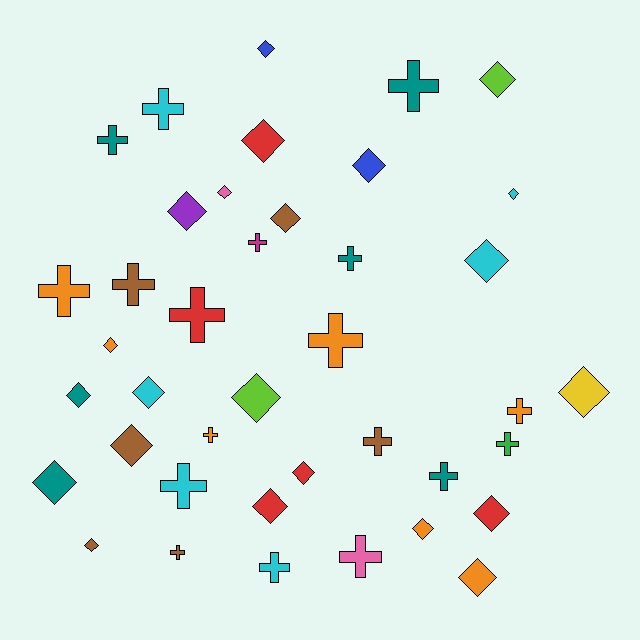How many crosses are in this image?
There are 18 crosses.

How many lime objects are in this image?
There are 2 lime objects.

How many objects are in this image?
There are 40 objects.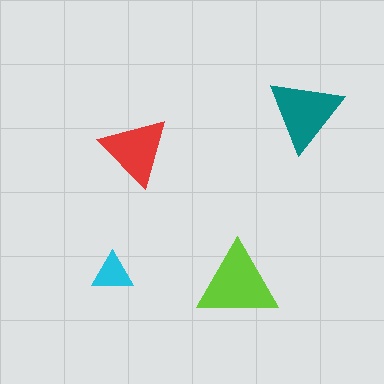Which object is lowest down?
The lime triangle is bottommost.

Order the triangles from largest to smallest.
the lime one, the teal one, the red one, the cyan one.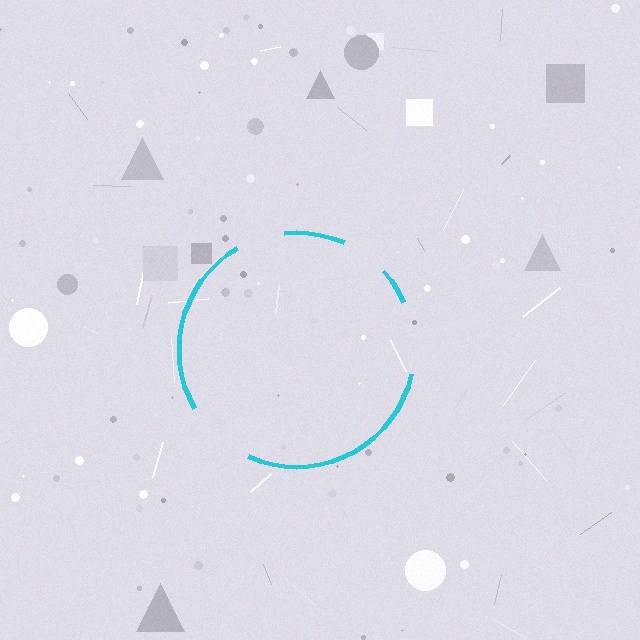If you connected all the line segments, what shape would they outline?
They would outline a circle.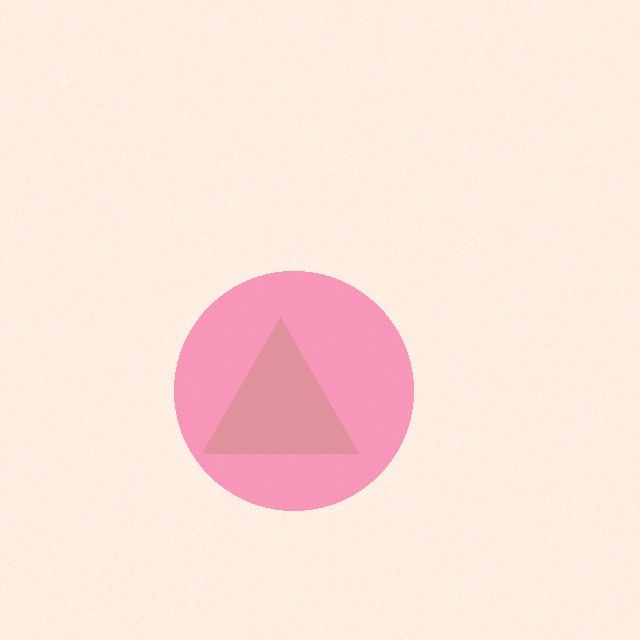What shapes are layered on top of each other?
The layered shapes are: a lime triangle, a pink circle.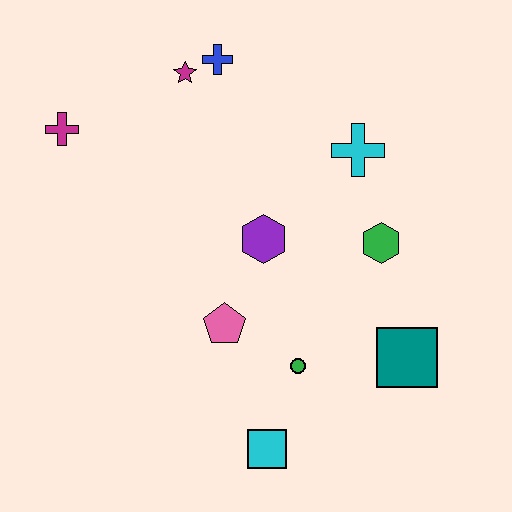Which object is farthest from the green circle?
The magenta cross is farthest from the green circle.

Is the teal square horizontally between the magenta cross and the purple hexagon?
No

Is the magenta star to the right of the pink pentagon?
No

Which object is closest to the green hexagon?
The cyan cross is closest to the green hexagon.